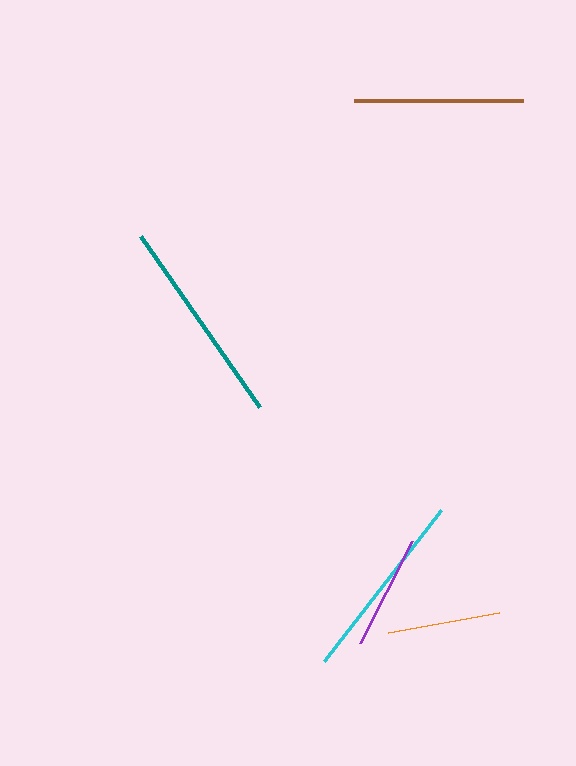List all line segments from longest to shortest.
From longest to shortest: teal, cyan, brown, purple, orange.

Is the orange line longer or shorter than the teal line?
The teal line is longer than the orange line.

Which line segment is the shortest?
The orange line is the shortest at approximately 113 pixels.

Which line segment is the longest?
The teal line is the longest at approximately 208 pixels.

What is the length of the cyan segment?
The cyan segment is approximately 191 pixels long.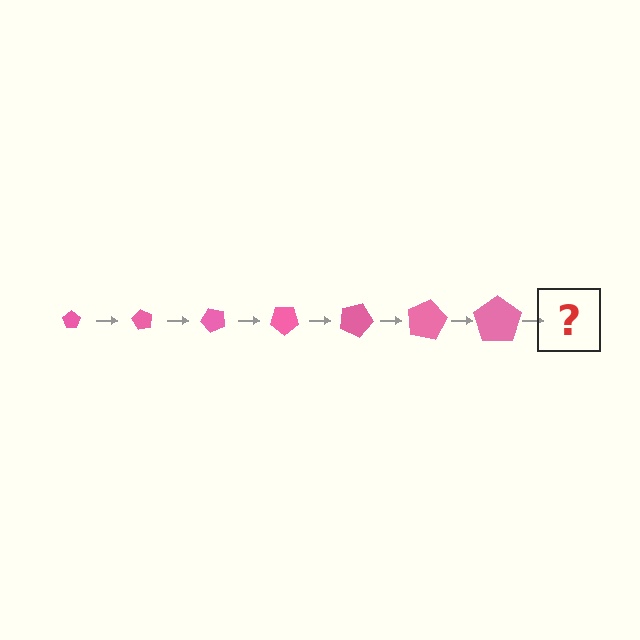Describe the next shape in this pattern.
It should be a pentagon, larger than the previous one and rotated 420 degrees from the start.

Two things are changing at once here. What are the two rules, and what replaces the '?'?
The two rules are that the pentagon grows larger each step and it rotates 60 degrees each step. The '?' should be a pentagon, larger than the previous one and rotated 420 degrees from the start.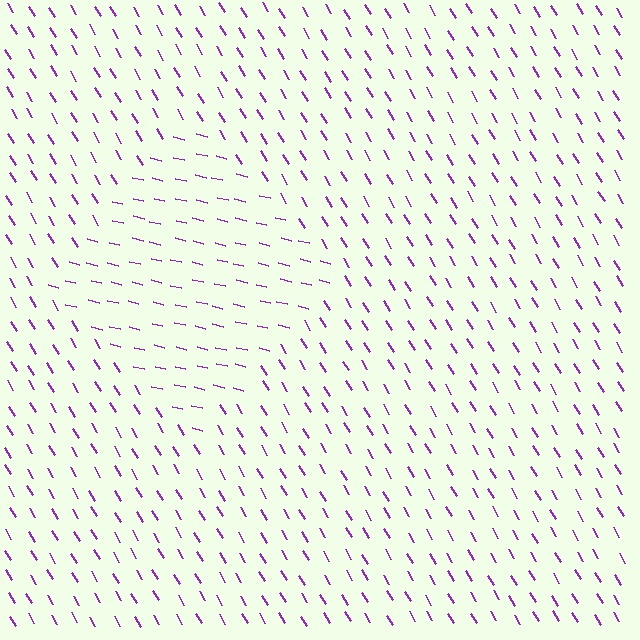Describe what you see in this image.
The image is filled with small purple line segments. A diamond region in the image has lines oriented differently from the surrounding lines, creating a visible texture boundary.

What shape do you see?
I see a diamond.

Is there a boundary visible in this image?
Yes, there is a texture boundary formed by a change in line orientation.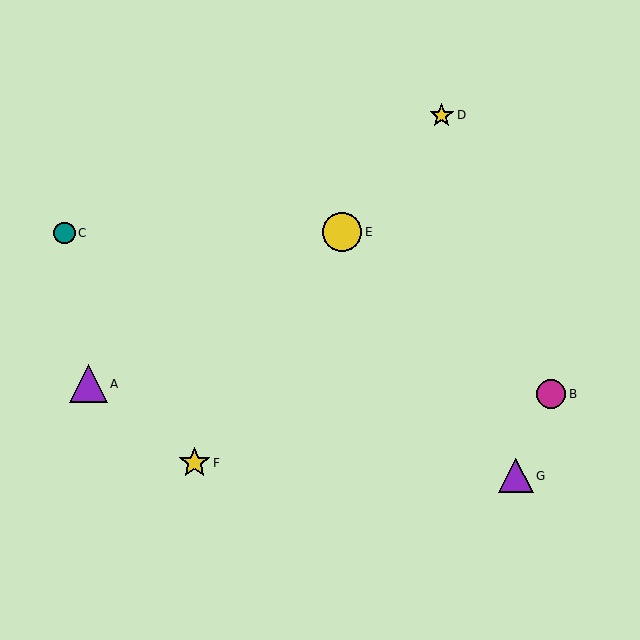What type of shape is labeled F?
Shape F is a yellow star.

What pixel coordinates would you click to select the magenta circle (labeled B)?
Click at (551, 394) to select the magenta circle B.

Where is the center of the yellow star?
The center of the yellow star is at (442, 115).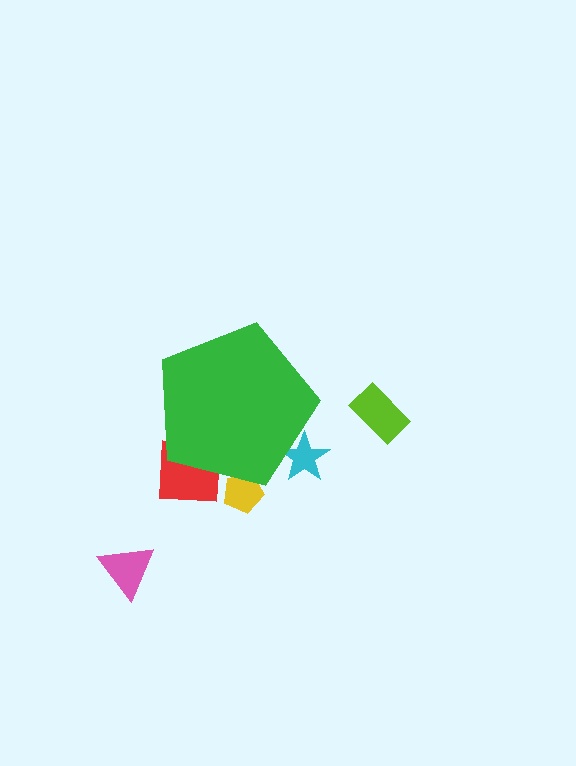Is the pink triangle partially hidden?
No, the pink triangle is fully visible.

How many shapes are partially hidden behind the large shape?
3 shapes are partially hidden.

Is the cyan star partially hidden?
Yes, the cyan star is partially hidden behind the green pentagon.